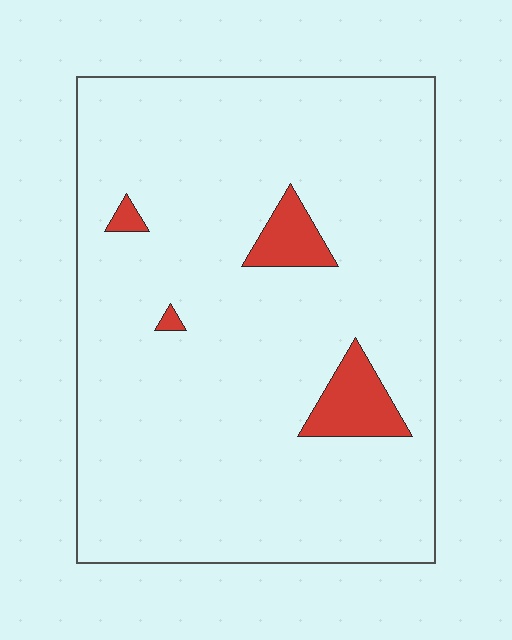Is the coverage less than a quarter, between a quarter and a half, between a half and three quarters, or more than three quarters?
Less than a quarter.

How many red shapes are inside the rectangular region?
4.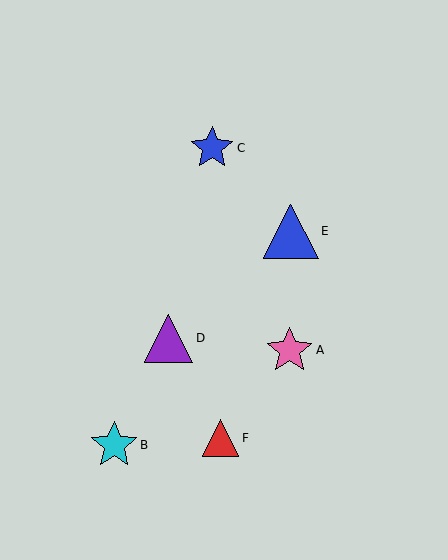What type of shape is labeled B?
Shape B is a cyan star.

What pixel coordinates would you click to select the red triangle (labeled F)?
Click at (220, 438) to select the red triangle F.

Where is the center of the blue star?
The center of the blue star is at (212, 148).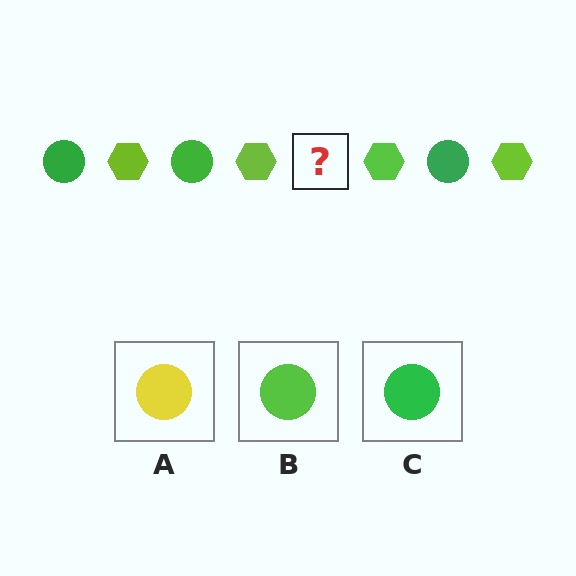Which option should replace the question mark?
Option C.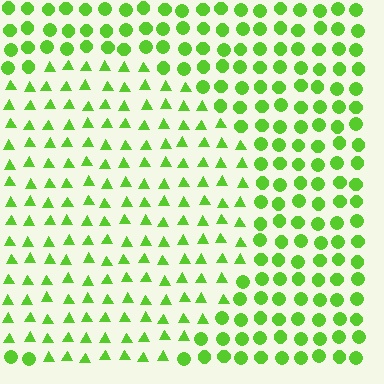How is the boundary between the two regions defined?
The boundary is defined by a change in element shape: triangles inside vs. circles outside. All elements share the same color and spacing.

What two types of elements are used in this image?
The image uses triangles inside the circle region and circles outside it.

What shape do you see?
I see a circle.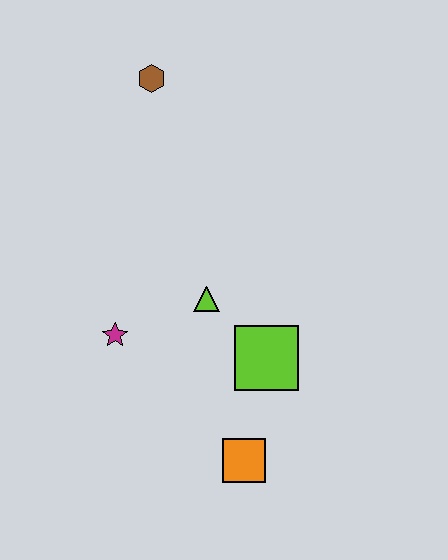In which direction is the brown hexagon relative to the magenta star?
The brown hexagon is above the magenta star.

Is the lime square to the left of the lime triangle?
No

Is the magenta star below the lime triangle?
Yes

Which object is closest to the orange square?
The lime square is closest to the orange square.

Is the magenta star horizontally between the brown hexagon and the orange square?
No